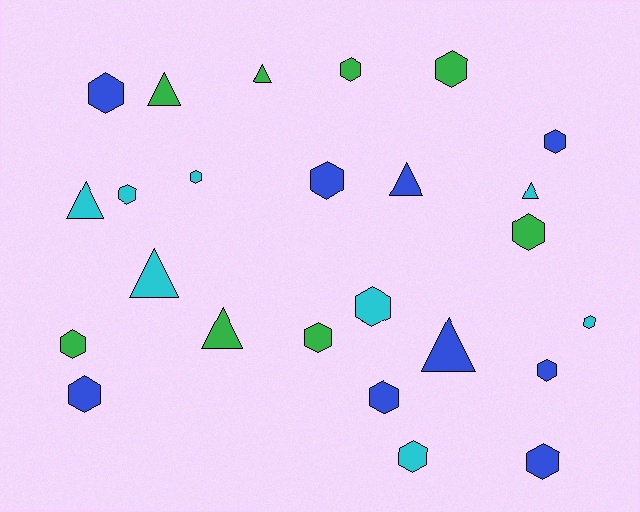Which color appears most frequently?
Blue, with 9 objects.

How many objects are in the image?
There are 25 objects.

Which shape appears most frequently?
Hexagon, with 17 objects.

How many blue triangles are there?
There are 2 blue triangles.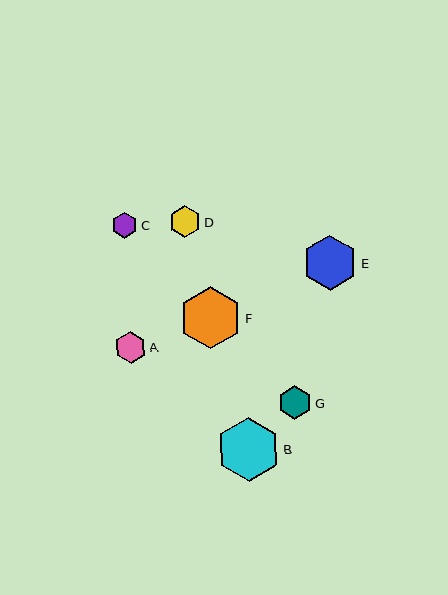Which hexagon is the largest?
Hexagon B is the largest with a size of approximately 64 pixels.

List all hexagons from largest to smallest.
From largest to smallest: B, F, E, G, D, A, C.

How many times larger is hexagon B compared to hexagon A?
Hexagon B is approximately 2.0 times the size of hexagon A.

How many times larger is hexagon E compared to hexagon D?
Hexagon E is approximately 1.7 times the size of hexagon D.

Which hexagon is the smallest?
Hexagon C is the smallest with a size of approximately 25 pixels.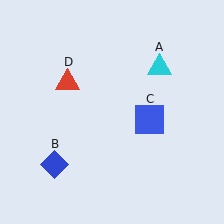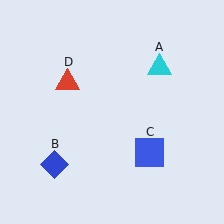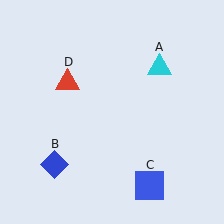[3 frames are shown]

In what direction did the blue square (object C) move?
The blue square (object C) moved down.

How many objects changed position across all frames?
1 object changed position: blue square (object C).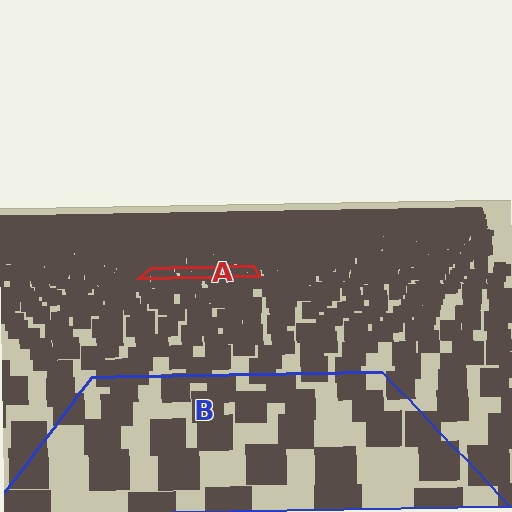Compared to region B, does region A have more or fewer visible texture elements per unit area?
Region A has more texture elements per unit area — they are packed more densely because it is farther away.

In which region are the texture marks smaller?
The texture marks are smaller in region A, because it is farther away.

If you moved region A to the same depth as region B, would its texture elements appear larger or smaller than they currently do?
They would appear larger. At a closer depth, the same texture elements are projected at a bigger on-screen size.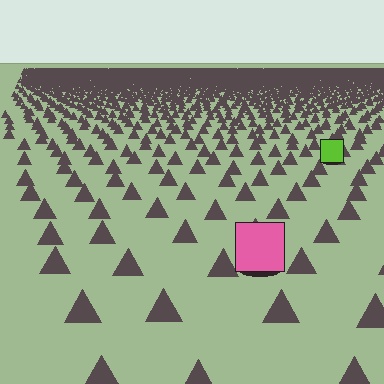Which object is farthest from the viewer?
The lime square is farthest from the viewer. It appears smaller and the ground texture around it is denser.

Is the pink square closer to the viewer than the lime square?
Yes. The pink square is closer — you can tell from the texture gradient: the ground texture is coarser near it.